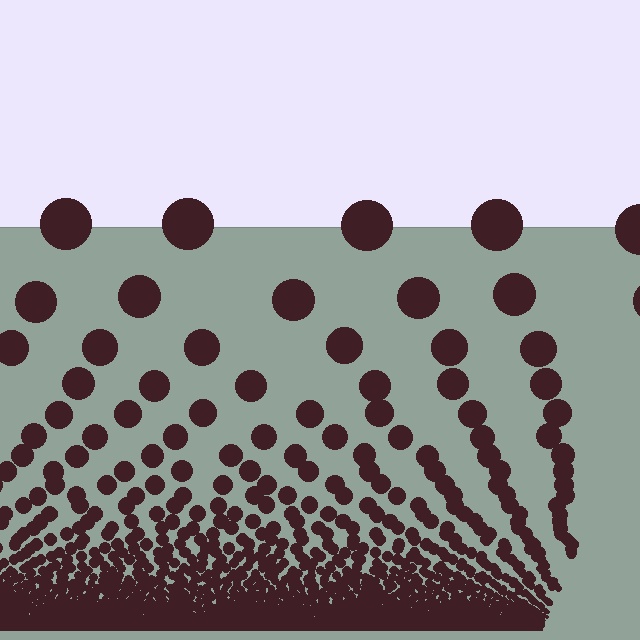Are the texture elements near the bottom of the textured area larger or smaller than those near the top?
Smaller. The gradient is inverted — elements near the bottom are smaller and denser.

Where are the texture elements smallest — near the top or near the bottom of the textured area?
Near the bottom.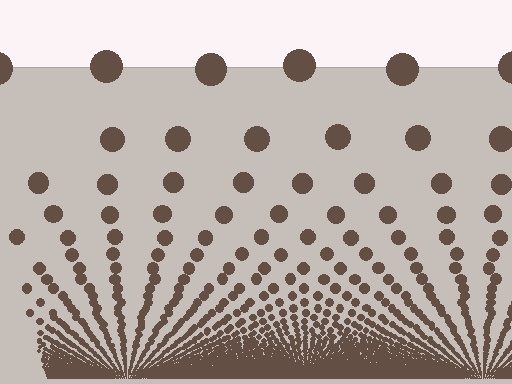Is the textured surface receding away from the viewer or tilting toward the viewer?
The surface appears to tilt toward the viewer. Texture elements get larger and sparser toward the top.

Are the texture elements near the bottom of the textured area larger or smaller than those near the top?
Smaller. The gradient is inverted — elements near the bottom are smaller and denser.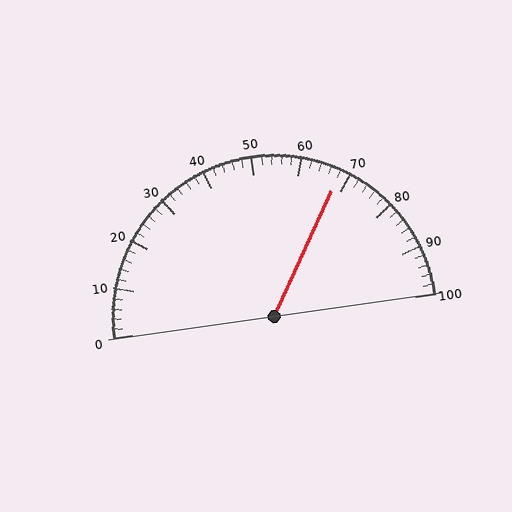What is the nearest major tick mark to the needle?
The nearest major tick mark is 70.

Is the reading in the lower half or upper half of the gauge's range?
The reading is in the upper half of the range (0 to 100).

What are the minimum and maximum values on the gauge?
The gauge ranges from 0 to 100.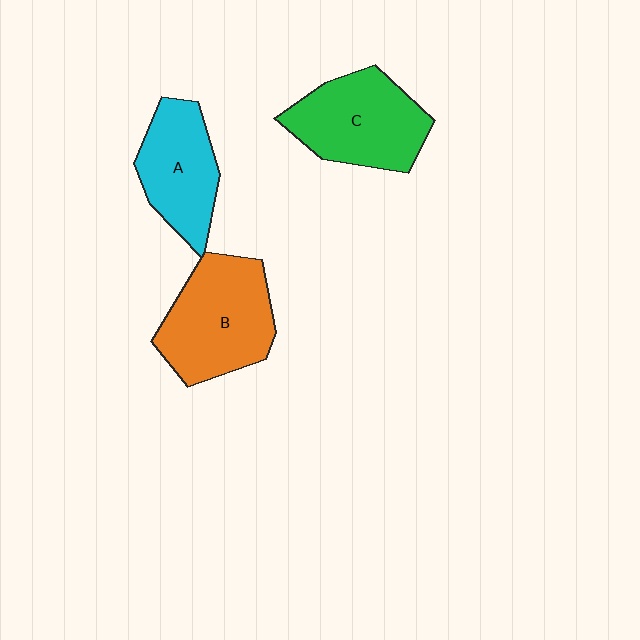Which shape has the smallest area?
Shape A (cyan).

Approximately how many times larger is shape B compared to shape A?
Approximately 1.3 times.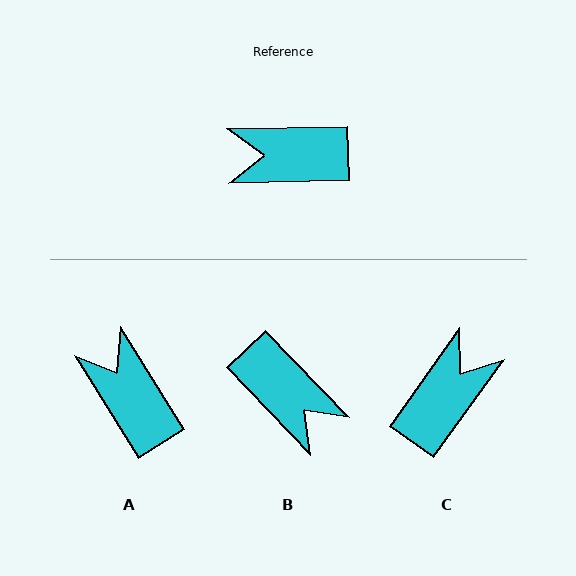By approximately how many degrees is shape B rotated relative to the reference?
Approximately 132 degrees counter-clockwise.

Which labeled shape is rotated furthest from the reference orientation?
B, about 132 degrees away.